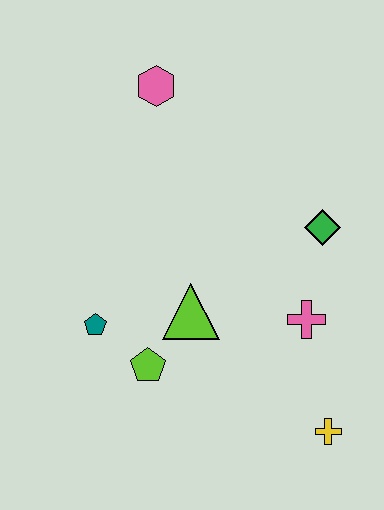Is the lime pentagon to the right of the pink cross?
No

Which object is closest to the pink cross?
The green diamond is closest to the pink cross.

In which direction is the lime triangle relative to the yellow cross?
The lime triangle is to the left of the yellow cross.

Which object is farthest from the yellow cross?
The pink hexagon is farthest from the yellow cross.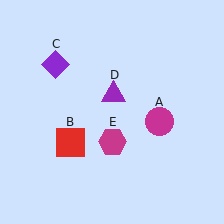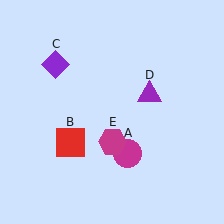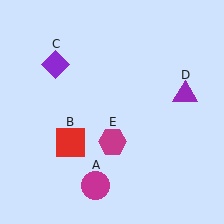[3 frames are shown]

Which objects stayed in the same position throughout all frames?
Red square (object B) and purple diamond (object C) and magenta hexagon (object E) remained stationary.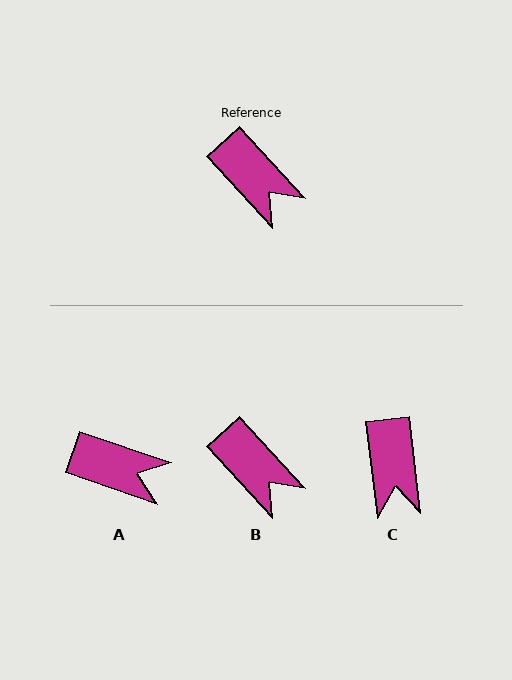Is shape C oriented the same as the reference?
No, it is off by about 36 degrees.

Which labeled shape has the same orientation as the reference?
B.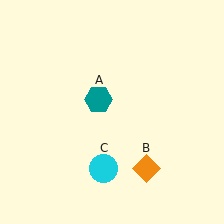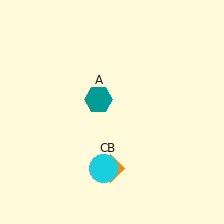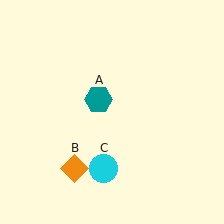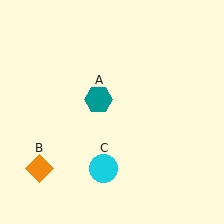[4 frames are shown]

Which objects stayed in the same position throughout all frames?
Teal hexagon (object A) and cyan circle (object C) remained stationary.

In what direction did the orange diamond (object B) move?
The orange diamond (object B) moved left.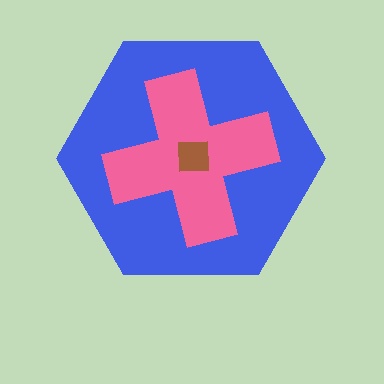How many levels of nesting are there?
3.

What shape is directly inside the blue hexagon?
The pink cross.